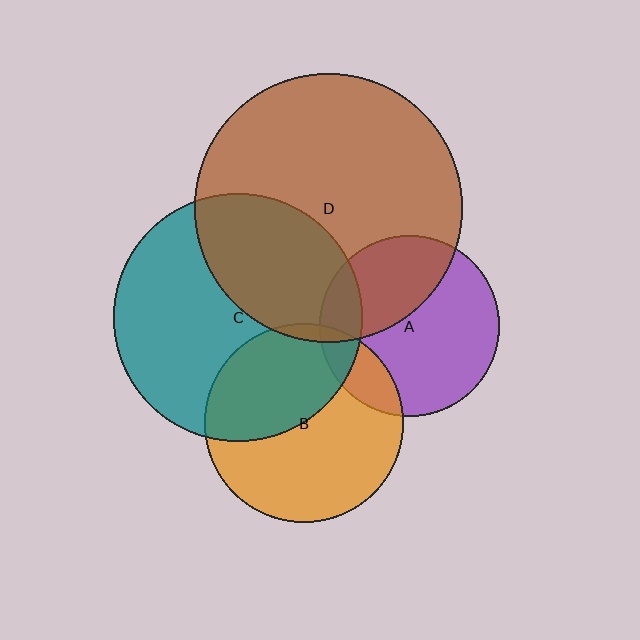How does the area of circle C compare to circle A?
Approximately 1.9 times.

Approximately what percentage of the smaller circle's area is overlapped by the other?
Approximately 15%.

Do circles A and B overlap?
Yes.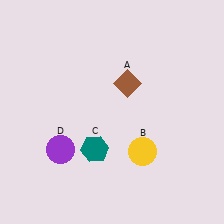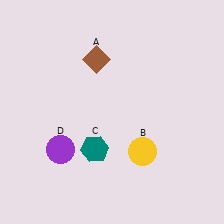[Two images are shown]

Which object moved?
The brown diamond (A) moved left.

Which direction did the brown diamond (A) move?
The brown diamond (A) moved left.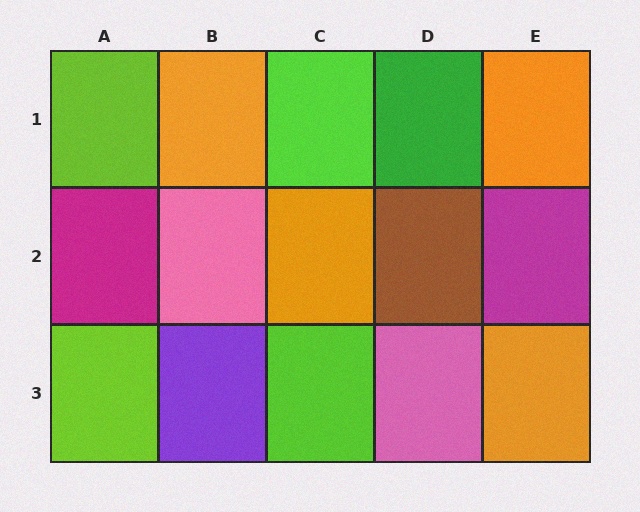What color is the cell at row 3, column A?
Lime.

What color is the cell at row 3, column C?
Lime.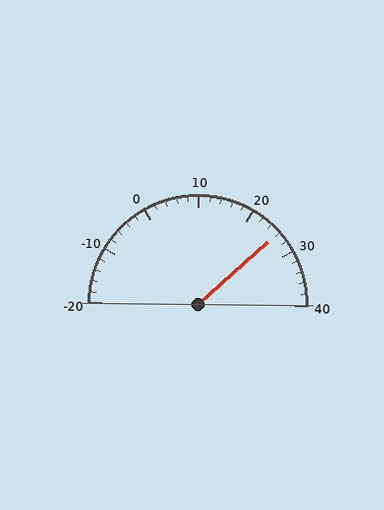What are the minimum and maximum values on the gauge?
The gauge ranges from -20 to 40.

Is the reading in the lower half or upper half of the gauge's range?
The reading is in the upper half of the range (-20 to 40).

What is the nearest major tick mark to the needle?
The nearest major tick mark is 30.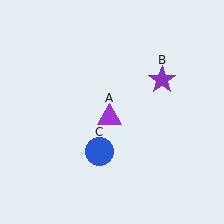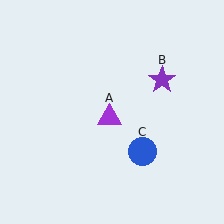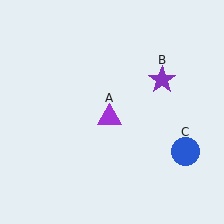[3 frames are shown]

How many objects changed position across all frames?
1 object changed position: blue circle (object C).